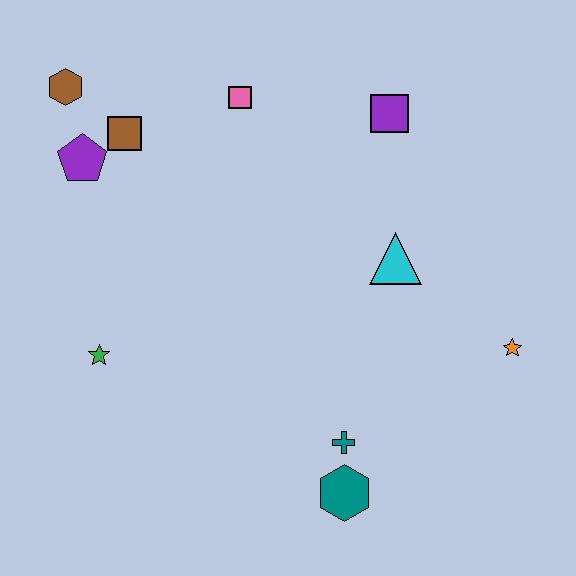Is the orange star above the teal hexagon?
Yes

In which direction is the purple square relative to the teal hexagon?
The purple square is above the teal hexagon.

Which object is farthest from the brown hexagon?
The orange star is farthest from the brown hexagon.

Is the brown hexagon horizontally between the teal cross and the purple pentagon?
No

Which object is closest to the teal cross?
The teal hexagon is closest to the teal cross.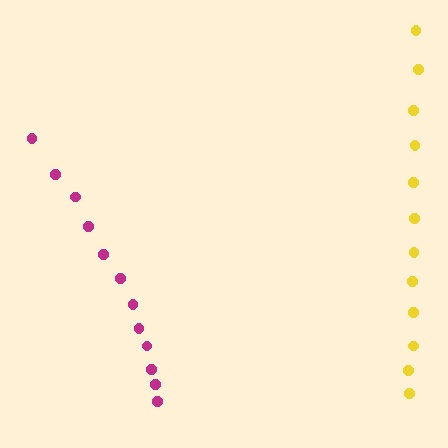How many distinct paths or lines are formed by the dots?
There are 2 distinct paths.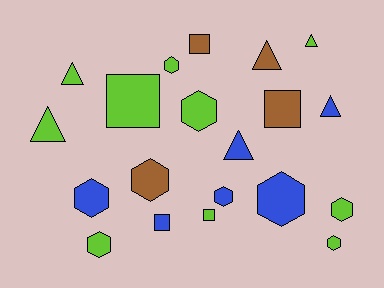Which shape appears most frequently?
Hexagon, with 9 objects.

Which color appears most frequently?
Lime, with 10 objects.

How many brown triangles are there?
There is 1 brown triangle.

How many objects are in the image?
There are 20 objects.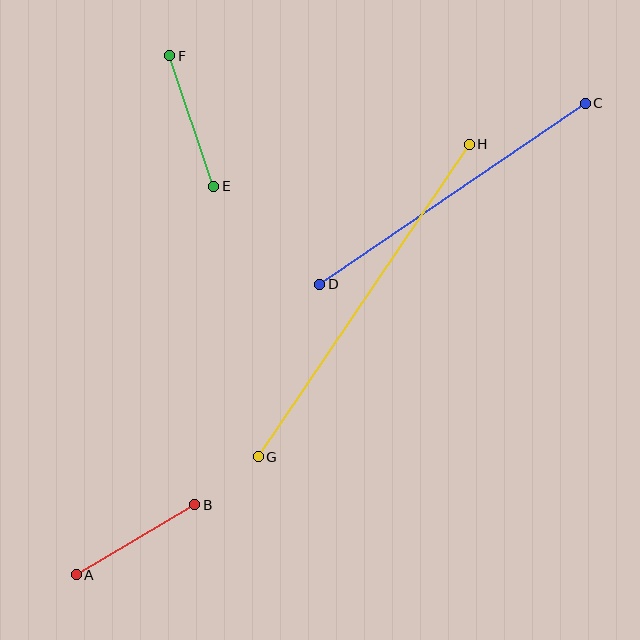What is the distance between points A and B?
The distance is approximately 138 pixels.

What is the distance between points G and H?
The distance is approximately 377 pixels.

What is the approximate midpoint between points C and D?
The midpoint is at approximately (452, 194) pixels.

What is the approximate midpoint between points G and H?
The midpoint is at approximately (364, 300) pixels.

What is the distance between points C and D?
The distance is approximately 322 pixels.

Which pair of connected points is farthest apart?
Points G and H are farthest apart.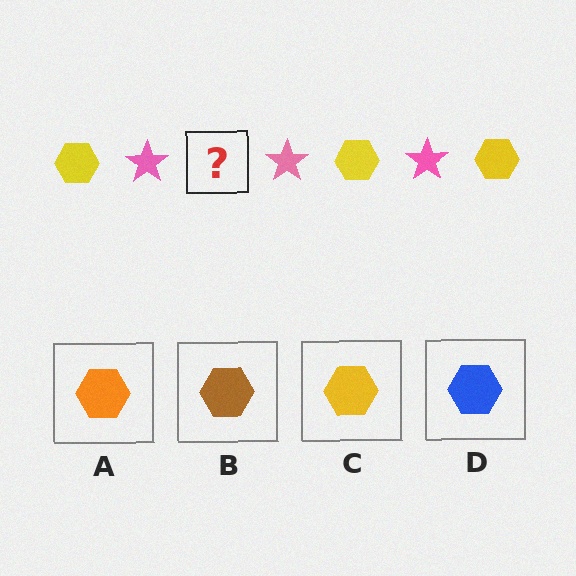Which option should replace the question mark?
Option C.